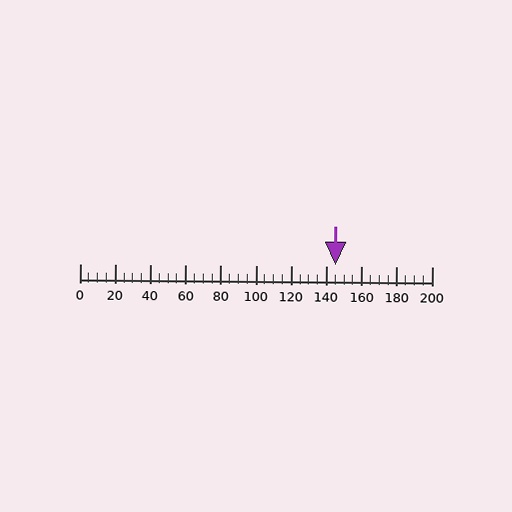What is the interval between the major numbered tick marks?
The major tick marks are spaced 20 units apart.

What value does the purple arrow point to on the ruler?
The purple arrow points to approximately 145.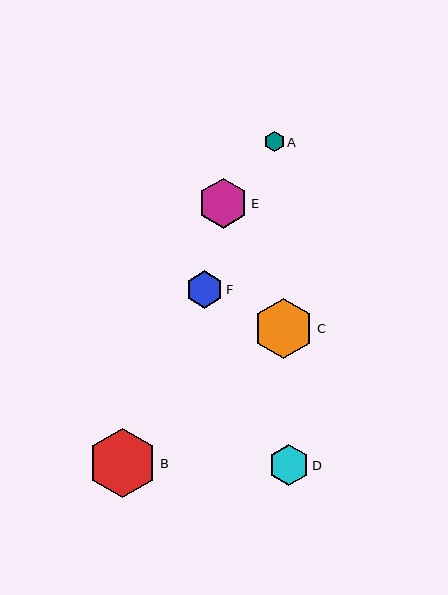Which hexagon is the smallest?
Hexagon A is the smallest with a size of approximately 20 pixels.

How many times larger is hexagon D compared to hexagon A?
Hexagon D is approximately 2.0 times the size of hexagon A.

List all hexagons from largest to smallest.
From largest to smallest: B, C, E, D, F, A.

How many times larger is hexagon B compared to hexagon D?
Hexagon B is approximately 1.7 times the size of hexagon D.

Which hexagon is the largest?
Hexagon B is the largest with a size of approximately 69 pixels.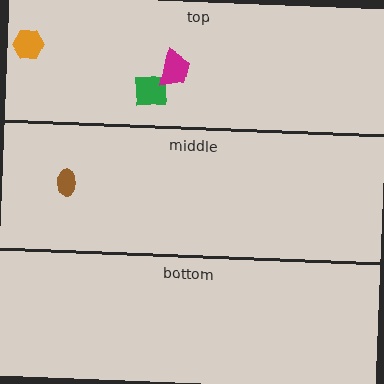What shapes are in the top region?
The orange hexagon, the green square, the magenta trapezoid.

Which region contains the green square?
The top region.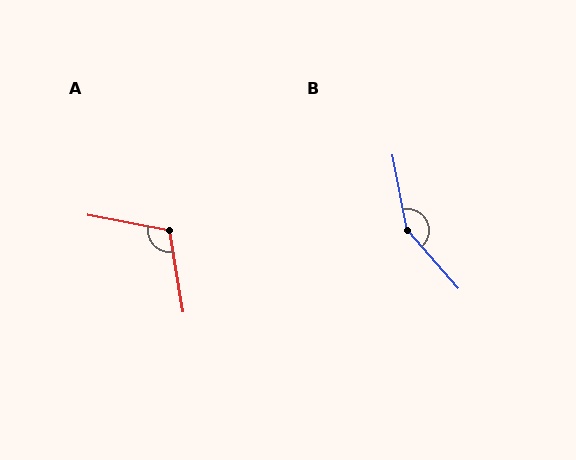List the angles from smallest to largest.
A (111°), B (150°).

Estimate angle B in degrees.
Approximately 150 degrees.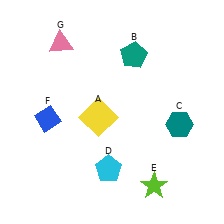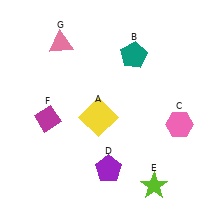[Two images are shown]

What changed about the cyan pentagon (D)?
In Image 1, D is cyan. In Image 2, it changed to purple.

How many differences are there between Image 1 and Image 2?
There are 3 differences between the two images.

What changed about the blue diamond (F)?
In Image 1, F is blue. In Image 2, it changed to magenta.